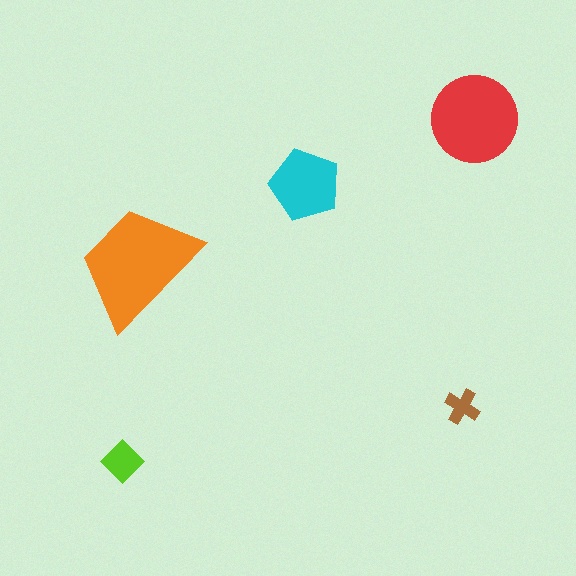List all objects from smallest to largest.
The brown cross, the lime diamond, the cyan pentagon, the red circle, the orange trapezoid.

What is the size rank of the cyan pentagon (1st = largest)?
3rd.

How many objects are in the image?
There are 5 objects in the image.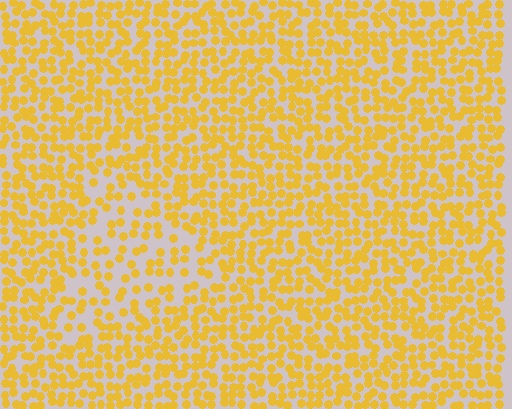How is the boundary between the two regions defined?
The boundary is defined by a change in element density (approximately 1.8x ratio). All elements are the same color, size, and shape.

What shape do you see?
I see a triangle.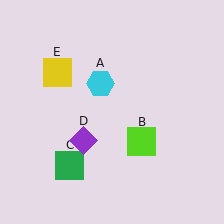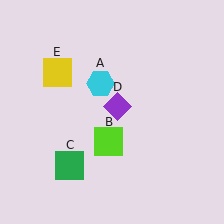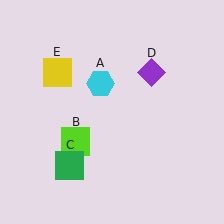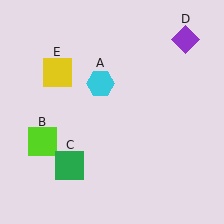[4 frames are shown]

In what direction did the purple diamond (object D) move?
The purple diamond (object D) moved up and to the right.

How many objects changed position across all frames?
2 objects changed position: lime square (object B), purple diamond (object D).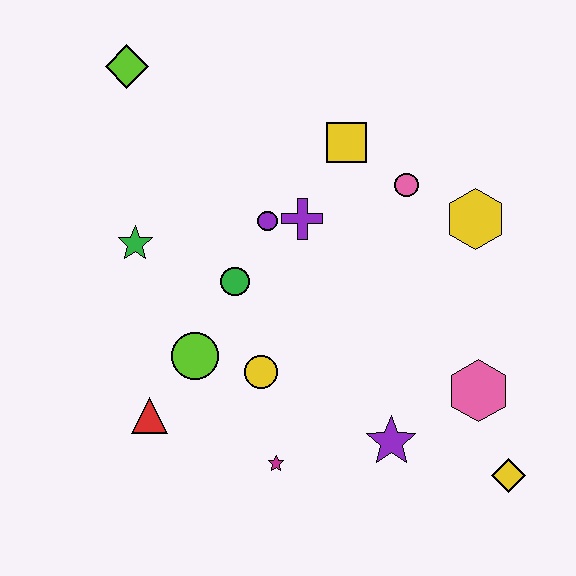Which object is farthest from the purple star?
The lime diamond is farthest from the purple star.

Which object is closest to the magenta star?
The yellow circle is closest to the magenta star.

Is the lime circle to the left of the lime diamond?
No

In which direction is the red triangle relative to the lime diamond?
The red triangle is below the lime diamond.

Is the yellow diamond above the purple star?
No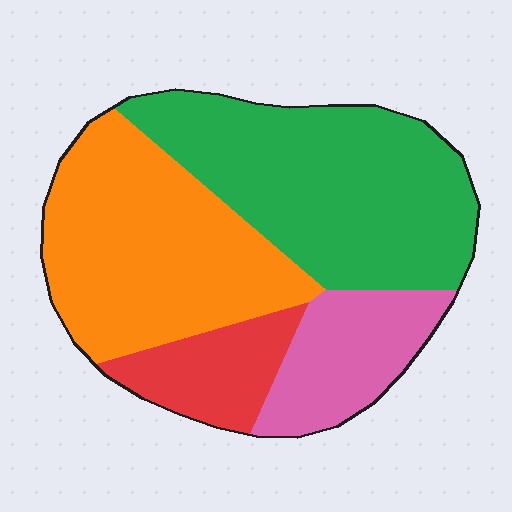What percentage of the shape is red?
Red covers around 10% of the shape.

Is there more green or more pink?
Green.